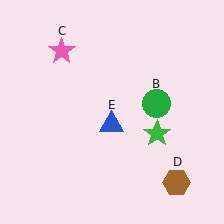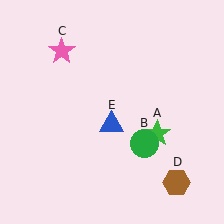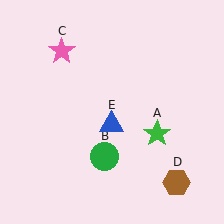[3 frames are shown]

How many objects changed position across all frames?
1 object changed position: green circle (object B).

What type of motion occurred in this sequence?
The green circle (object B) rotated clockwise around the center of the scene.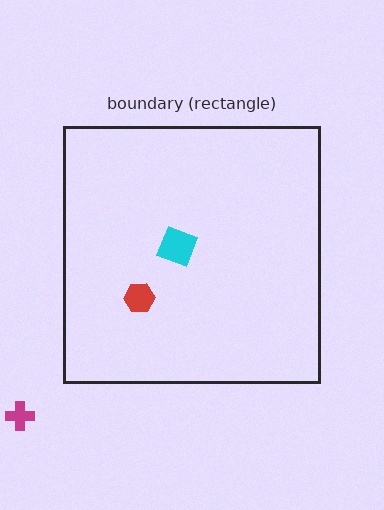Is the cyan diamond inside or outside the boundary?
Inside.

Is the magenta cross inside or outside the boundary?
Outside.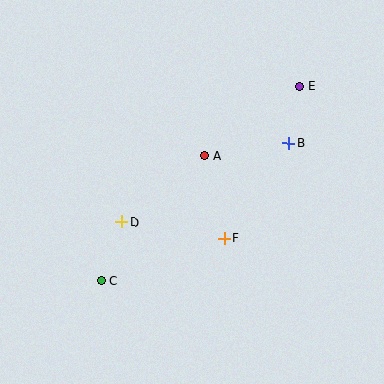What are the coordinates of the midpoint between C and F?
The midpoint between C and F is at (162, 259).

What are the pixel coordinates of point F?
Point F is at (224, 238).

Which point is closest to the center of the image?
Point A at (205, 155) is closest to the center.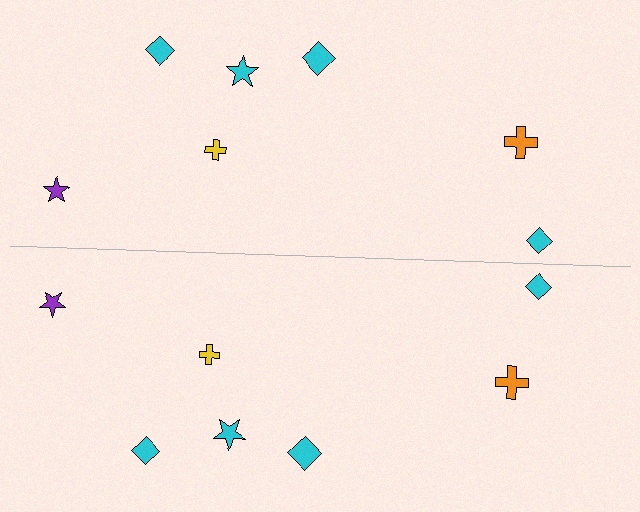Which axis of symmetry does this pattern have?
The pattern has a horizontal axis of symmetry running through the center of the image.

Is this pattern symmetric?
Yes, this pattern has bilateral (reflection) symmetry.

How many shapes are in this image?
There are 14 shapes in this image.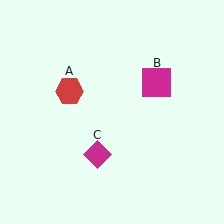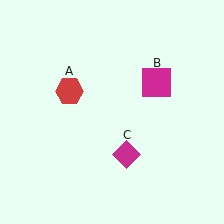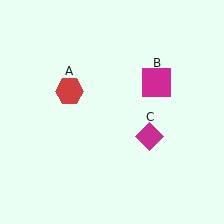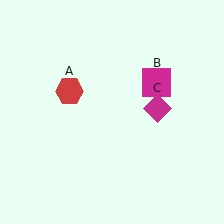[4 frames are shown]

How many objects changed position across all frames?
1 object changed position: magenta diamond (object C).